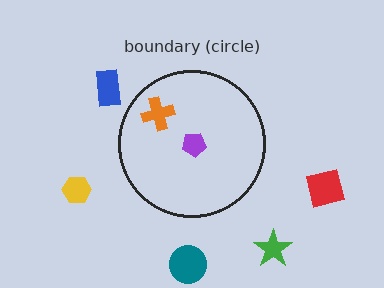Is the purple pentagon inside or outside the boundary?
Inside.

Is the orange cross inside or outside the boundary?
Inside.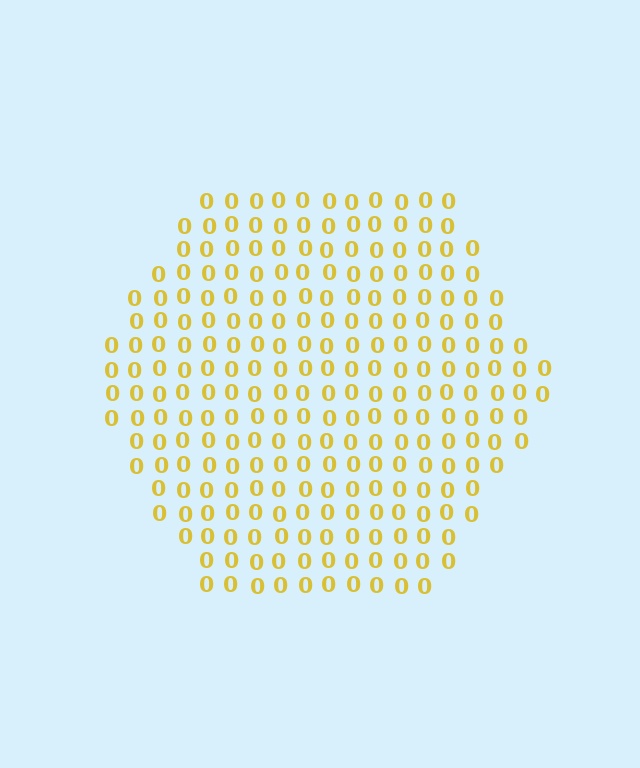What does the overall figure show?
The overall figure shows a hexagon.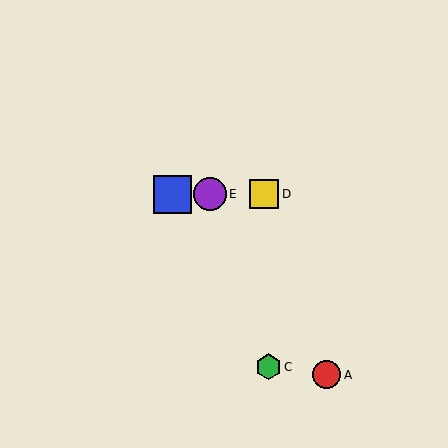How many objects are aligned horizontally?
3 objects (B, D, E) are aligned horizontally.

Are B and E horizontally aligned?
Yes, both are at y≈194.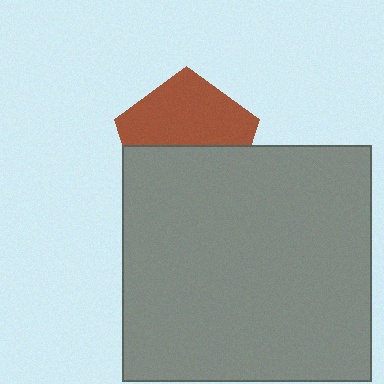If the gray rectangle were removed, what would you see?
You would see the complete brown pentagon.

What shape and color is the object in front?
The object in front is a gray rectangle.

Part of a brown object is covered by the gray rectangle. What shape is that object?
It is a pentagon.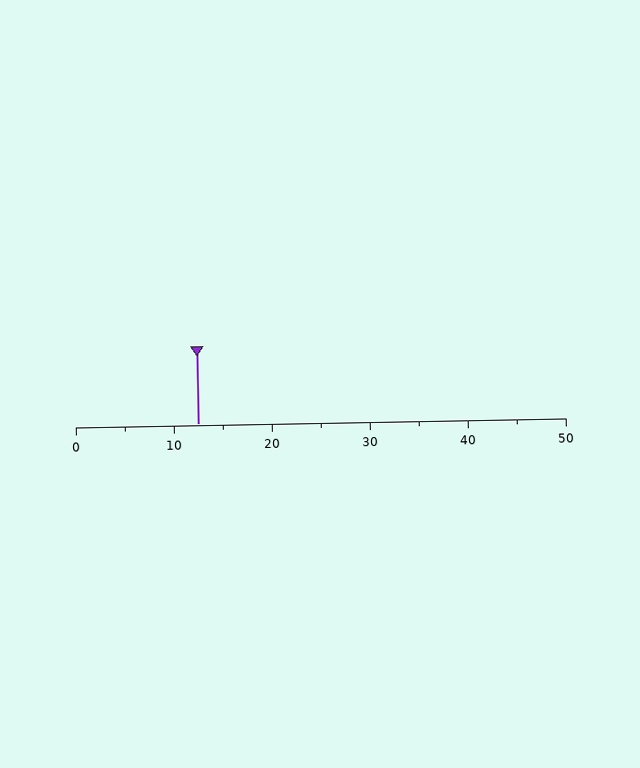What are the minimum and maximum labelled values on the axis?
The axis runs from 0 to 50.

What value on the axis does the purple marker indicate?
The marker indicates approximately 12.5.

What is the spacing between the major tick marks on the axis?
The major ticks are spaced 10 apart.